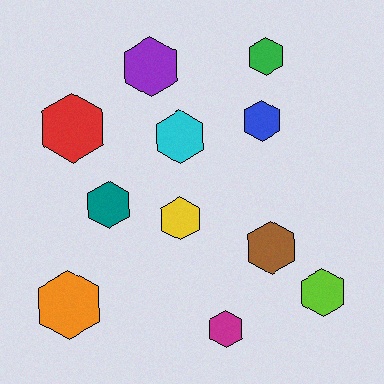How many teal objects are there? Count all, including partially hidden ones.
There is 1 teal object.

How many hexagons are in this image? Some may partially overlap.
There are 11 hexagons.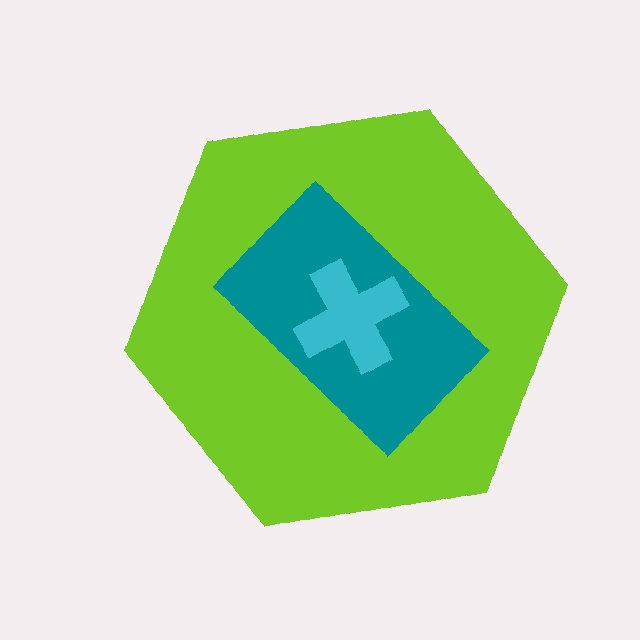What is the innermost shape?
The cyan cross.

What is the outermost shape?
The lime hexagon.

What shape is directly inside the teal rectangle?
The cyan cross.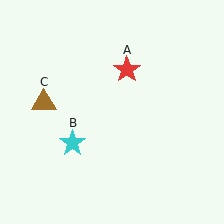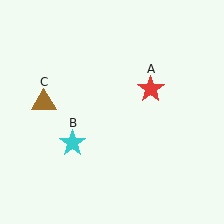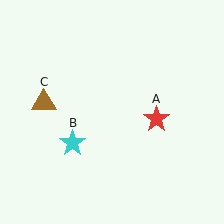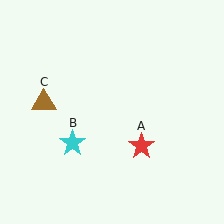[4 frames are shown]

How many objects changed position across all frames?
1 object changed position: red star (object A).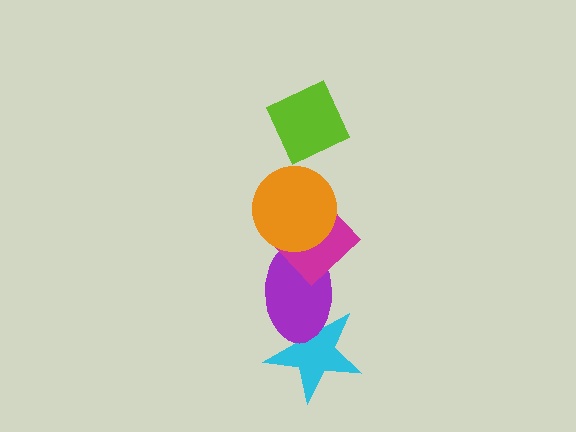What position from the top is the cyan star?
The cyan star is 5th from the top.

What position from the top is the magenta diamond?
The magenta diamond is 3rd from the top.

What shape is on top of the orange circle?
The lime diamond is on top of the orange circle.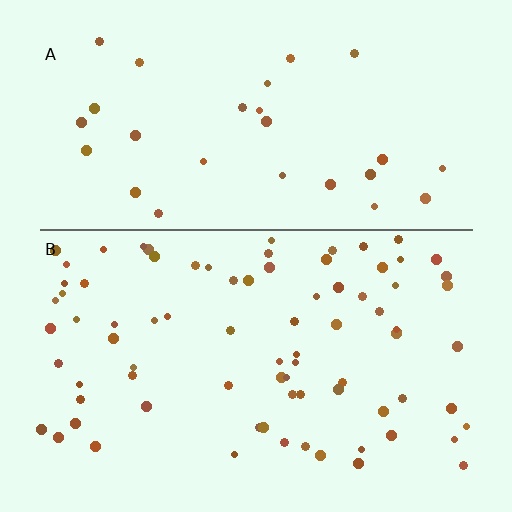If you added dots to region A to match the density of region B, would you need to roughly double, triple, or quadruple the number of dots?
Approximately triple.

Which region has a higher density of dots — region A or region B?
B (the bottom).